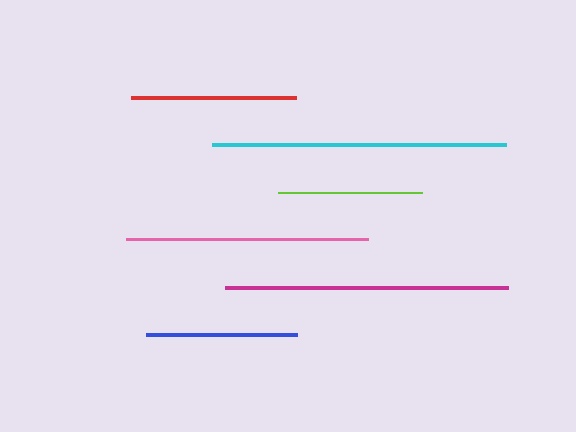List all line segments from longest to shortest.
From longest to shortest: cyan, magenta, pink, red, blue, lime.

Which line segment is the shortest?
The lime line is the shortest at approximately 144 pixels.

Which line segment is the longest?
The cyan line is the longest at approximately 294 pixels.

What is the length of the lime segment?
The lime segment is approximately 144 pixels long.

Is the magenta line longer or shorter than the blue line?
The magenta line is longer than the blue line.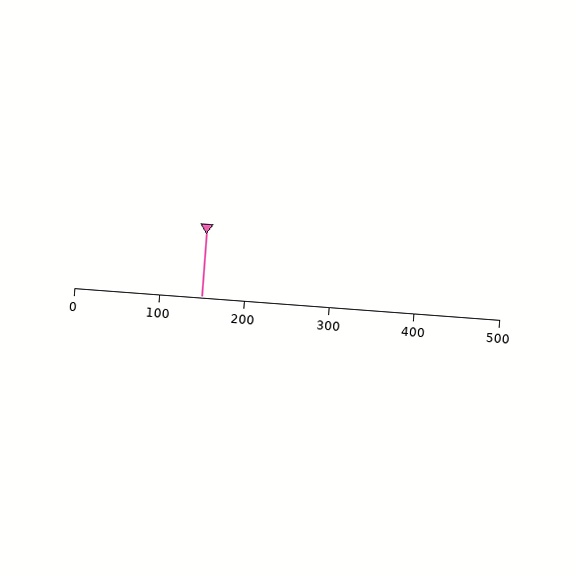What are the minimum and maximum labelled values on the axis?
The axis runs from 0 to 500.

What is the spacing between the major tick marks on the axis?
The major ticks are spaced 100 apart.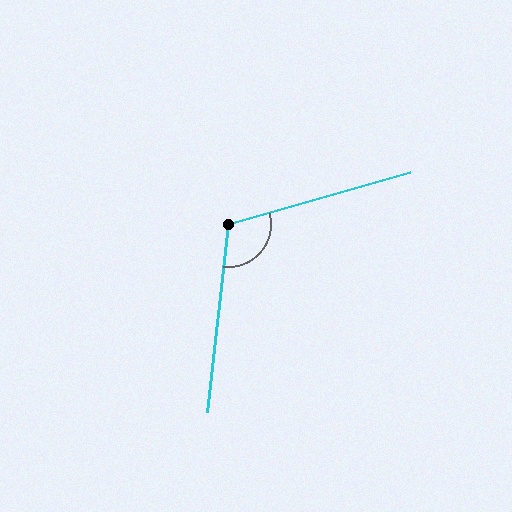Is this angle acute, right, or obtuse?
It is obtuse.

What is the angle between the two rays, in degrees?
Approximately 112 degrees.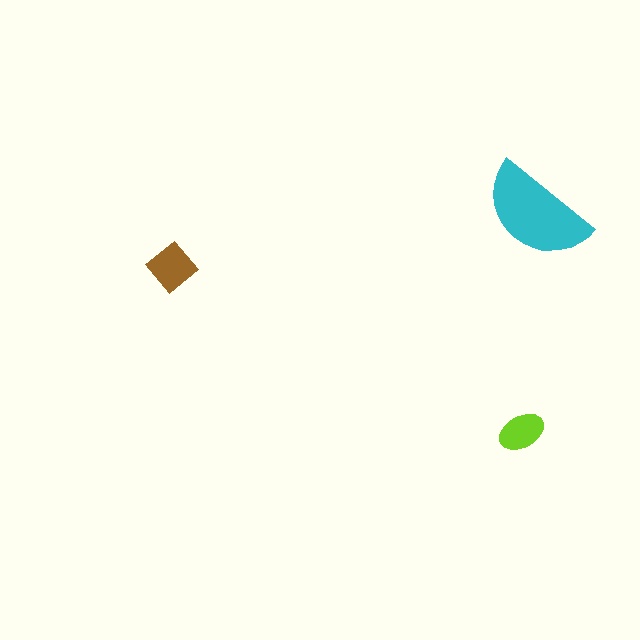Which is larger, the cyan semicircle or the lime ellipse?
The cyan semicircle.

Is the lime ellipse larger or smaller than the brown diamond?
Smaller.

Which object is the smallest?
The lime ellipse.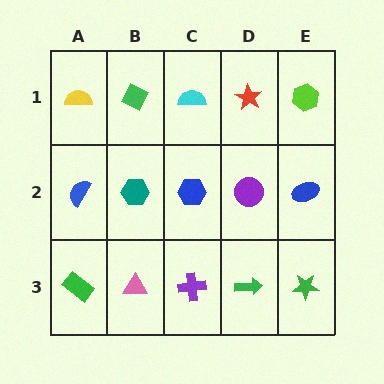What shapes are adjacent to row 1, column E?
A blue ellipse (row 2, column E), a red star (row 1, column D).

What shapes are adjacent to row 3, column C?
A blue hexagon (row 2, column C), a pink triangle (row 3, column B), a green arrow (row 3, column D).